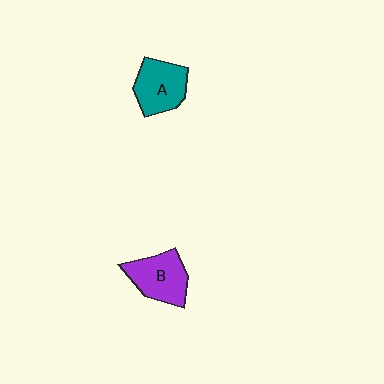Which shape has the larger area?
Shape B (purple).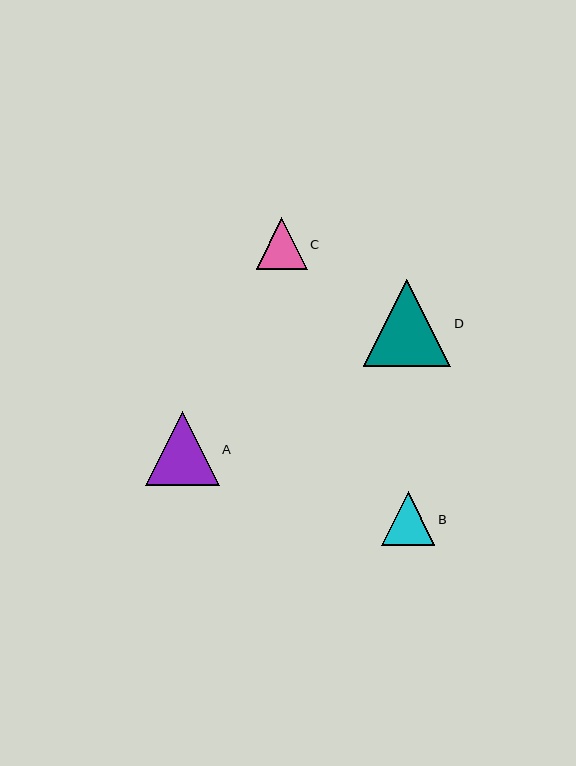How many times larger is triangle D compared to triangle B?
Triangle D is approximately 1.6 times the size of triangle B.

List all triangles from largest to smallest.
From largest to smallest: D, A, B, C.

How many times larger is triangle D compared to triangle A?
Triangle D is approximately 1.2 times the size of triangle A.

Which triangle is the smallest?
Triangle C is the smallest with a size of approximately 51 pixels.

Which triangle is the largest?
Triangle D is the largest with a size of approximately 88 pixels.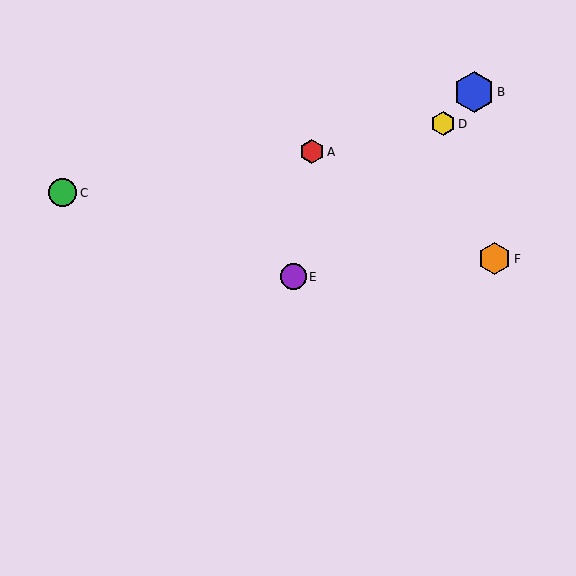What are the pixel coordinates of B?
Object B is at (474, 92).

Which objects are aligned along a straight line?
Objects B, D, E are aligned along a straight line.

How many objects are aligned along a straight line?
3 objects (B, D, E) are aligned along a straight line.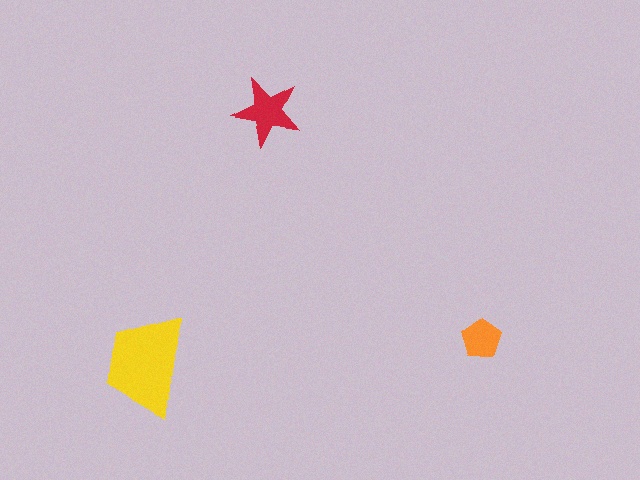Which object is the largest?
The yellow trapezoid.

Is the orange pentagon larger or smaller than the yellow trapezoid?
Smaller.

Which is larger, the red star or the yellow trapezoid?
The yellow trapezoid.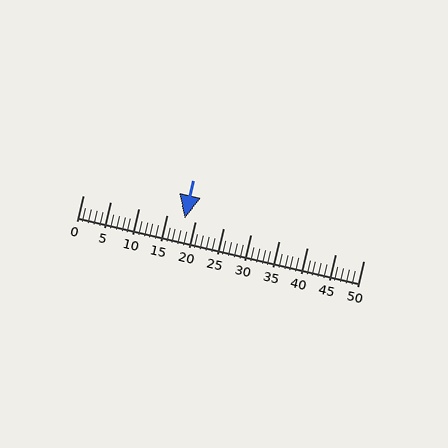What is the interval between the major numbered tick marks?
The major tick marks are spaced 5 units apart.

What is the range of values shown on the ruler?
The ruler shows values from 0 to 50.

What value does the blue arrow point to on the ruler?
The blue arrow points to approximately 18.